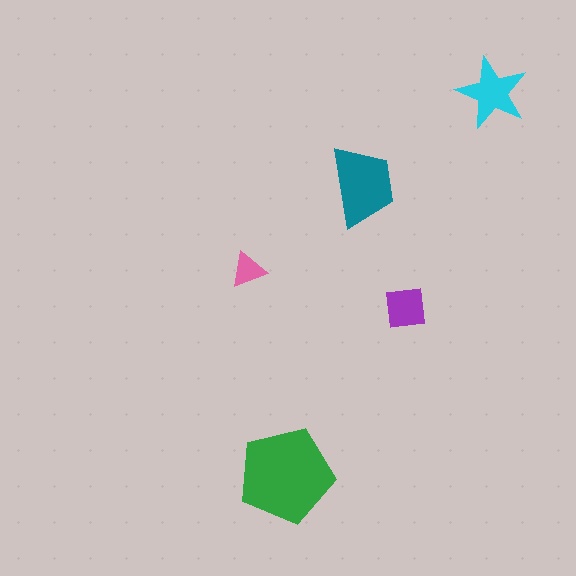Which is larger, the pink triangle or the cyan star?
The cyan star.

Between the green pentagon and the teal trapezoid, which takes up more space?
The green pentagon.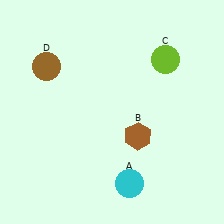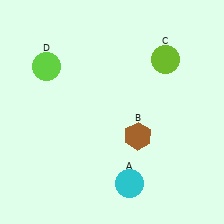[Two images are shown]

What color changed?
The circle (D) changed from brown in Image 1 to lime in Image 2.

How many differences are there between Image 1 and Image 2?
There is 1 difference between the two images.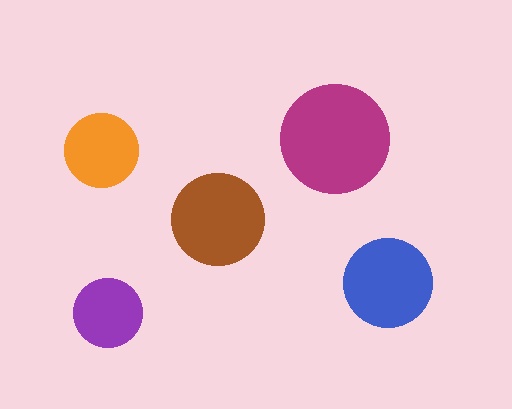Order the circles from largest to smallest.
the magenta one, the brown one, the blue one, the orange one, the purple one.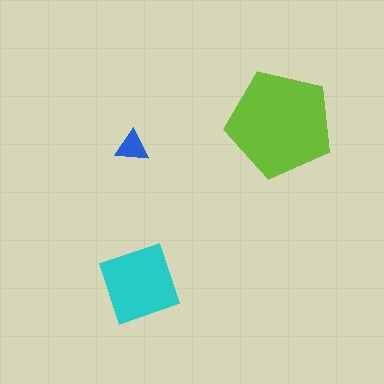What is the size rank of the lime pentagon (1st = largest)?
1st.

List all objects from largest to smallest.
The lime pentagon, the cyan square, the blue triangle.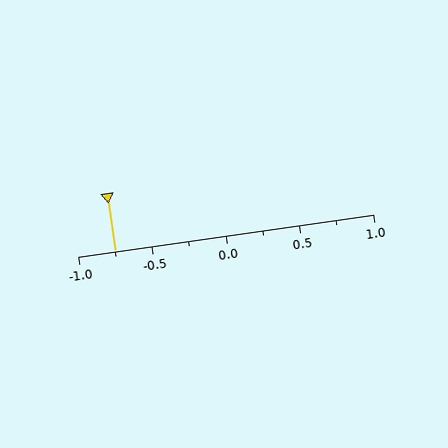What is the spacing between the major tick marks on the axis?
The major ticks are spaced 0.5 apart.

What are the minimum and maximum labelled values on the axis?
The axis runs from -1.0 to 1.0.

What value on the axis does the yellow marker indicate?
The marker indicates approximately -0.75.